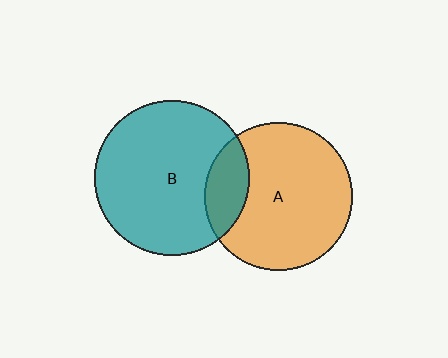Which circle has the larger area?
Circle B (teal).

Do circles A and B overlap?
Yes.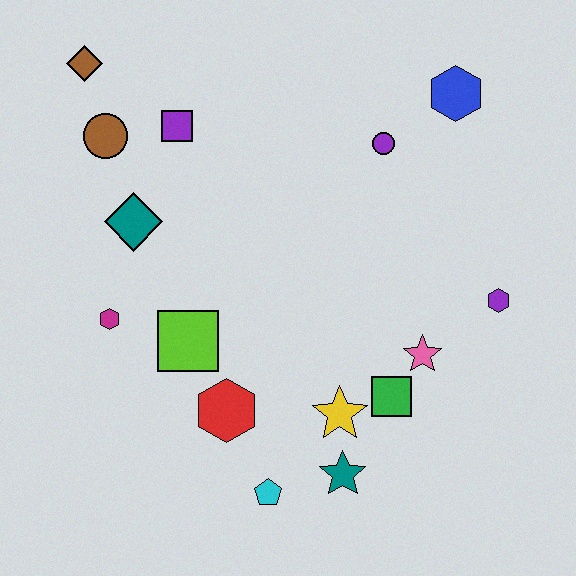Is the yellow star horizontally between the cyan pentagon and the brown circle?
No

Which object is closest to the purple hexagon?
The pink star is closest to the purple hexagon.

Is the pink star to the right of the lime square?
Yes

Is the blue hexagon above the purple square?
Yes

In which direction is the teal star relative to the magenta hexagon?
The teal star is to the right of the magenta hexagon.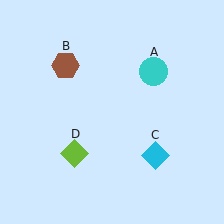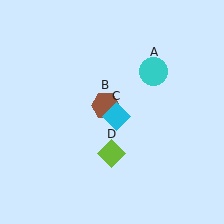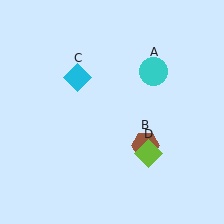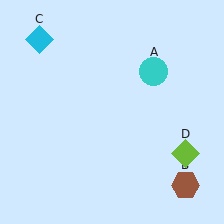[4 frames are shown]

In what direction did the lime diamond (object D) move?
The lime diamond (object D) moved right.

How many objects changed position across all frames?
3 objects changed position: brown hexagon (object B), cyan diamond (object C), lime diamond (object D).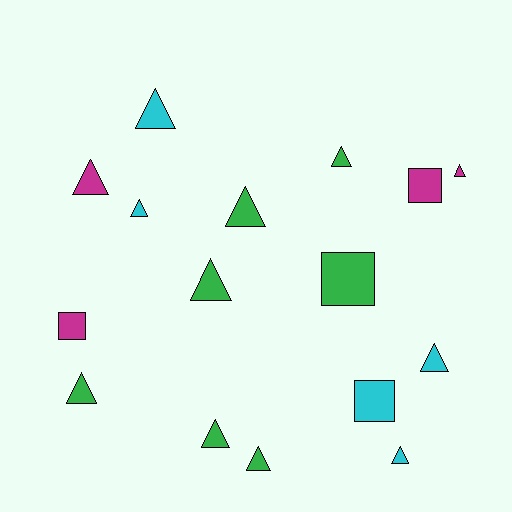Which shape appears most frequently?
Triangle, with 12 objects.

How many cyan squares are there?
There is 1 cyan square.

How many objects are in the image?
There are 16 objects.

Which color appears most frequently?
Green, with 7 objects.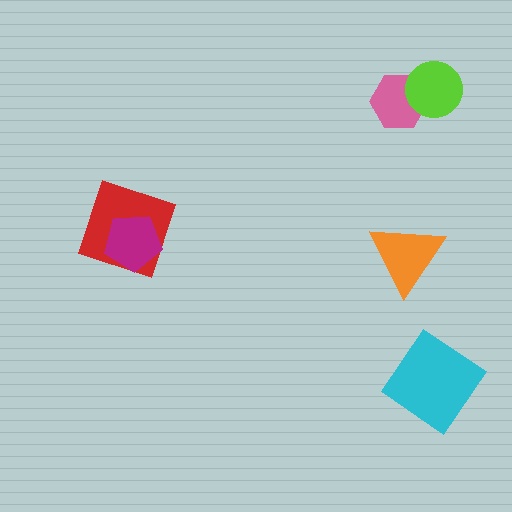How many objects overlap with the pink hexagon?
1 object overlaps with the pink hexagon.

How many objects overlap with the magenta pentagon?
1 object overlaps with the magenta pentagon.